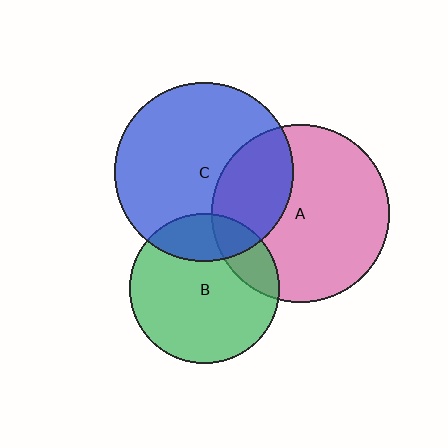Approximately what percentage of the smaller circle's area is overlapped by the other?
Approximately 20%.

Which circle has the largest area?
Circle C (blue).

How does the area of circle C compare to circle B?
Approximately 1.4 times.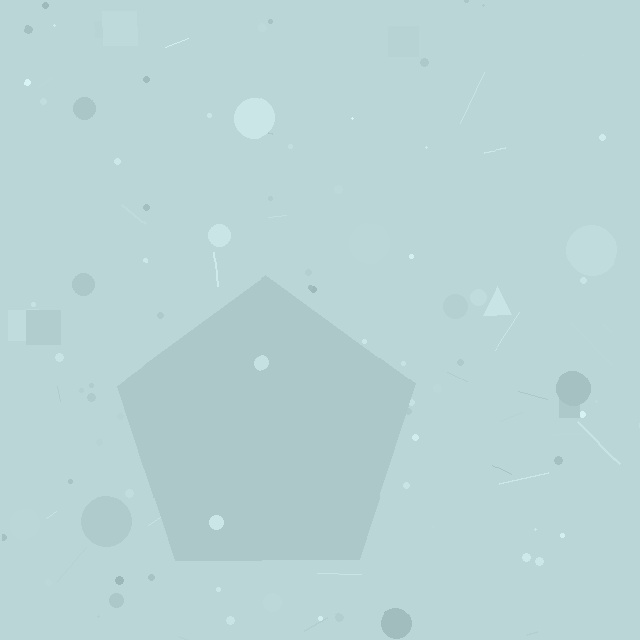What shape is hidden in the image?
A pentagon is hidden in the image.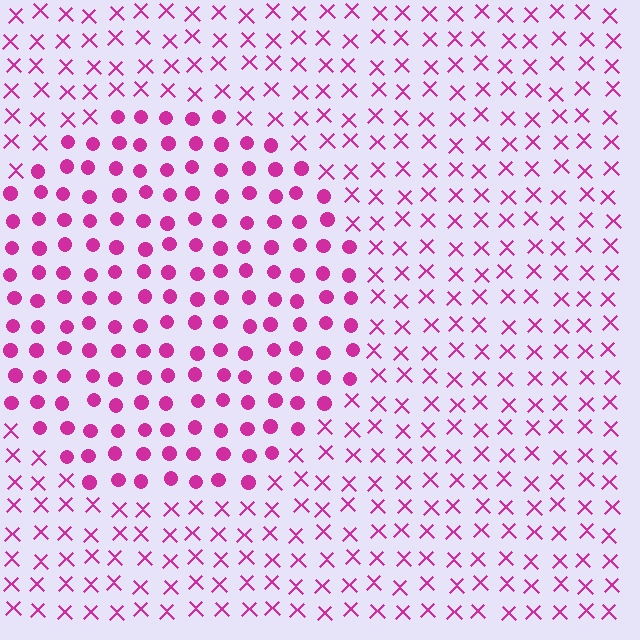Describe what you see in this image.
The image is filled with small magenta elements arranged in a uniform grid. A circle-shaped region contains circles, while the surrounding area contains X marks. The boundary is defined purely by the change in element shape.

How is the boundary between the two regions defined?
The boundary is defined by a change in element shape: circles inside vs. X marks outside. All elements share the same color and spacing.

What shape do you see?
I see a circle.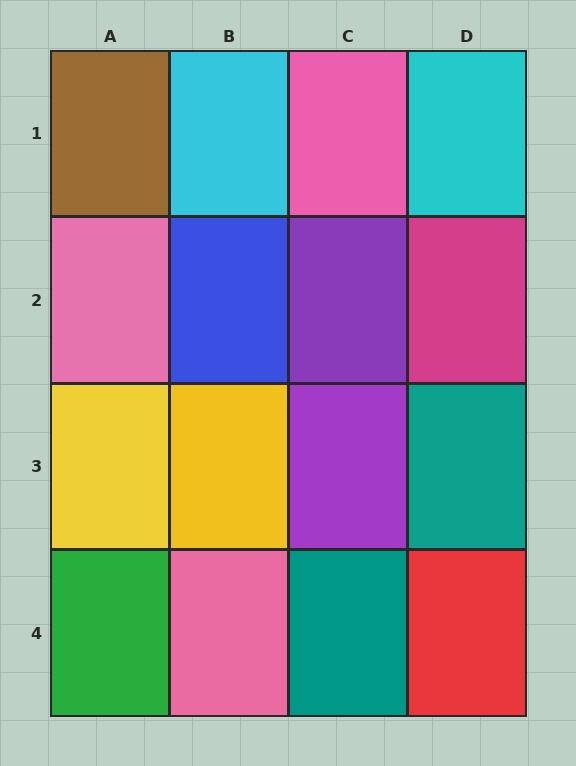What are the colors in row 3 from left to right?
Yellow, yellow, purple, teal.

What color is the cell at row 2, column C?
Purple.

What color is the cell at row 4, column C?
Teal.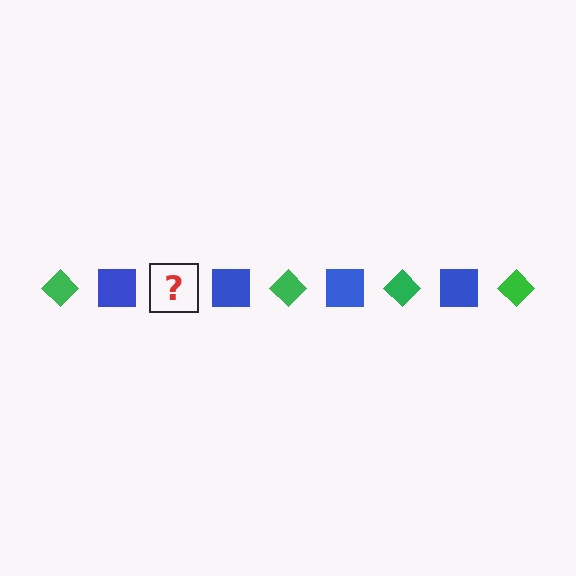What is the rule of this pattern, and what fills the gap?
The rule is that the pattern alternates between green diamond and blue square. The gap should be filled with a green diamond.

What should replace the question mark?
The question mark should be replaced with a green diamond.